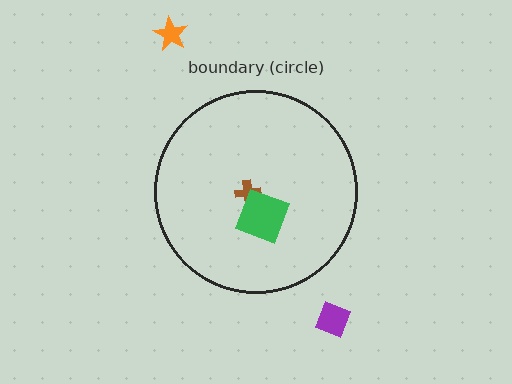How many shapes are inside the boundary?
2 inside, 2 outside.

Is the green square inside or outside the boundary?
Inside.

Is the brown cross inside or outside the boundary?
Inside.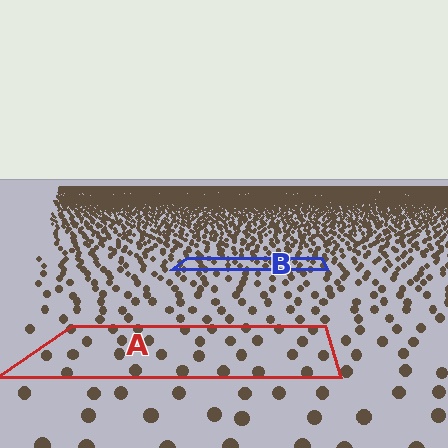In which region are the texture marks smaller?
The texture marks are smaller in region B, because it is farther away.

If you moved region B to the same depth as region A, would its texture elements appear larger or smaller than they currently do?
They would appear larger. At a closer depth, the same texture elements are projected at a bigger on-screen size.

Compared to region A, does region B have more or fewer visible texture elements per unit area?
Region B has more texture elements per unit area — they are packed more densely because it is farther away.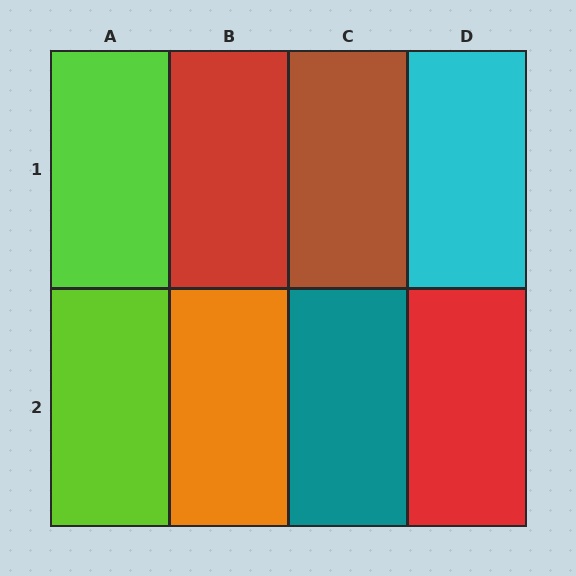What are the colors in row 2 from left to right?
Lime, orange, teal, red.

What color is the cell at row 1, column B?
Red.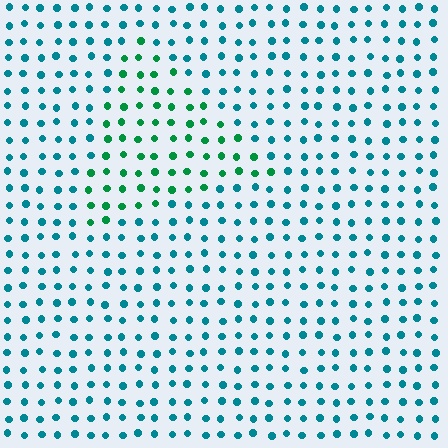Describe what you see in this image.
The image is filled with small teal elements in a uniform arrangement. A triangle-shaped region is visible where the elements are tinted to a slightly different hue, forming a subtle color boundary.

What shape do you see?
I see a triangle.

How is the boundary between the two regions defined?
The boundary is defined purely by a slight shift in hue (about 39 degrees). Spacing, size, and orientation are identical on both sides.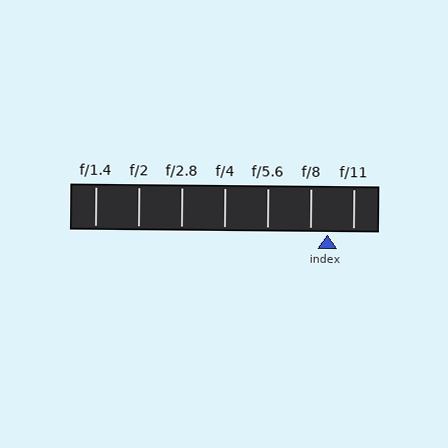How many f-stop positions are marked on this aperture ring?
There are 7 f-stop positions marked.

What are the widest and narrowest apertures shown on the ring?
The widest aperture shown is f/1.4 and the narrowest is f/11.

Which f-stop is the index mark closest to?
The index mark is closest to f/8.